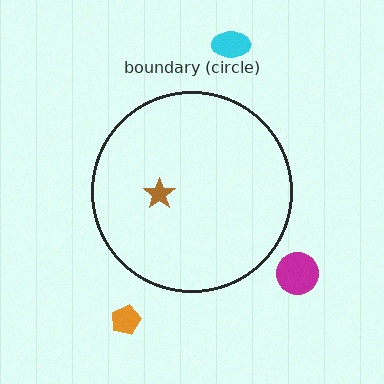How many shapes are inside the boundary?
1 inside, 3 outside.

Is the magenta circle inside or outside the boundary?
Outside.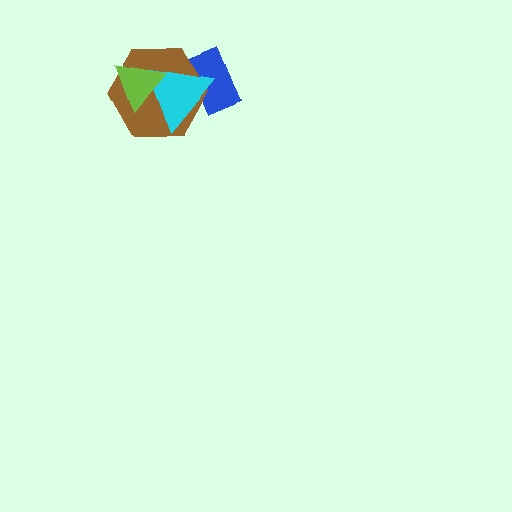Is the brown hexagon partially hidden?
Yes, it is partially covered by another shape.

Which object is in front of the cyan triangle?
The lime triangle is in front of the cyan triangle.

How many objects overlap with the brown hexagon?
3 objects overlap with the brown hexagon.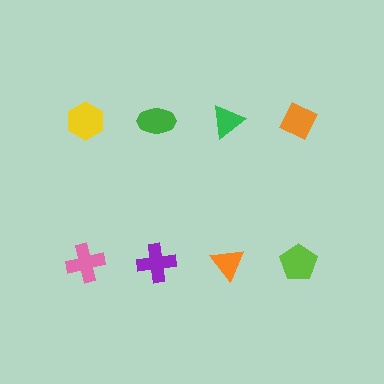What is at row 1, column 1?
A yellow hexagon.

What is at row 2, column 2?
A purple cross.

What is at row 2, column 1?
A pink cross.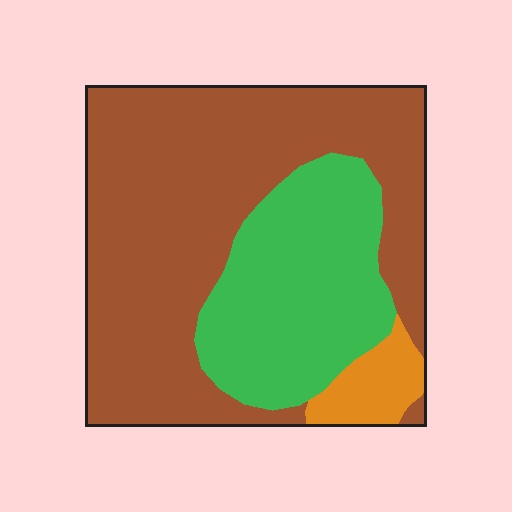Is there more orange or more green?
Green.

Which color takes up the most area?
Brown, at roughly 65%.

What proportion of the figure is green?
Green takes up between a sixth and a third of the figure.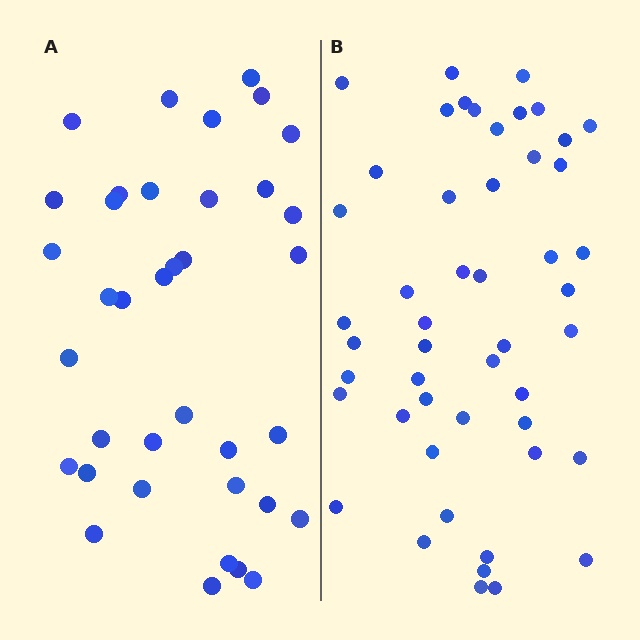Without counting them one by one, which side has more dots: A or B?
Region B (the right region) has more dots.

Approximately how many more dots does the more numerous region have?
Region B has roughly 12 or so more dots than region A.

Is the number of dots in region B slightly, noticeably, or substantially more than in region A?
Region B has noticeably more, but not dramatically so. The ratio is roughly 1.3 to 1.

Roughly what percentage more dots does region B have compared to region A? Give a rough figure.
About 30% more.